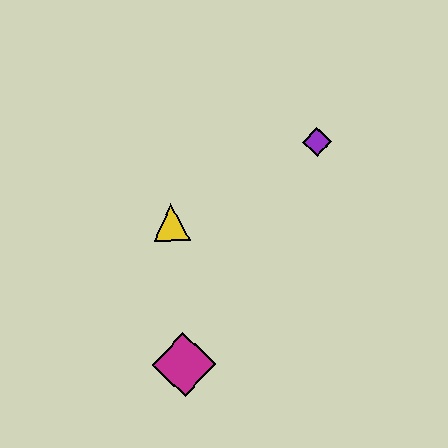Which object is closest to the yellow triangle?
The magenta diamond is closest to the yellow triangle.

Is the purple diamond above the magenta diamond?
Yes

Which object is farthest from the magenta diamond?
The purple diamond is farthest from the magenta diamond.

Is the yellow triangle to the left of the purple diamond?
Yes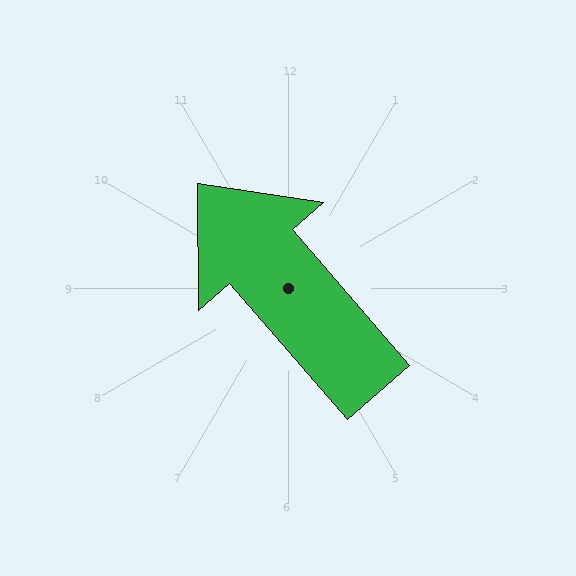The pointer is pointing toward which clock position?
Roughly 11 o'clock.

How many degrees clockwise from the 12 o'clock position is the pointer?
Approximately 319 degrees.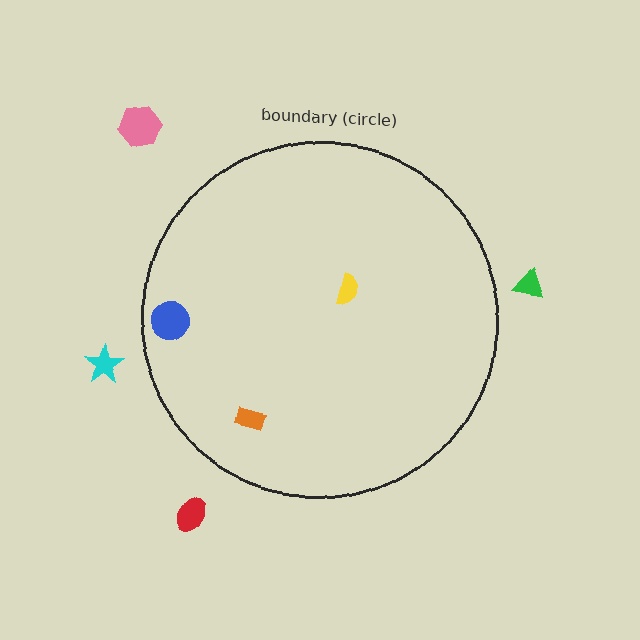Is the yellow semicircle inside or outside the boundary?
Inside.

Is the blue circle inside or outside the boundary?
Inside.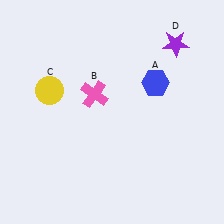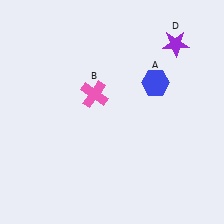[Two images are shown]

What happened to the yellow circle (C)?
The yellow circle (C) was removed in Image 2. It was in the top-left area of Image 1.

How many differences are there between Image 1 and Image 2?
There is 1 difference between the two images.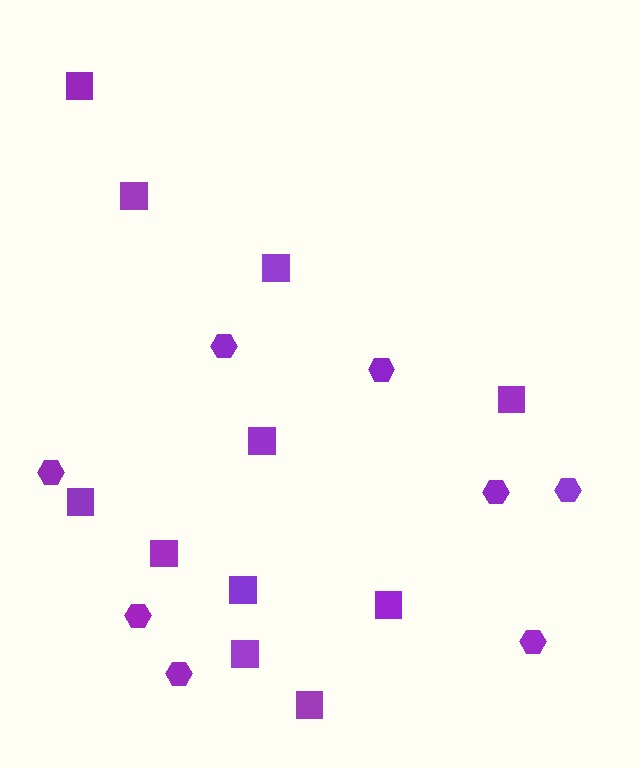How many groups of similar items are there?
There are 2 groups: one group of squares (11) and one group of hexagons (8).